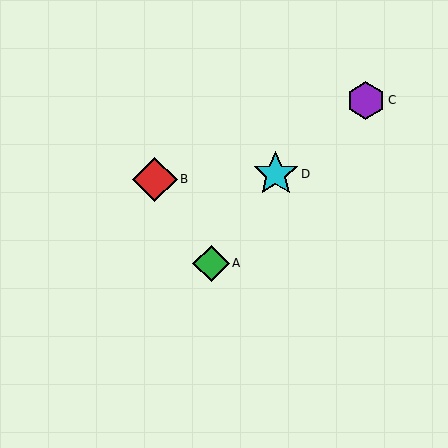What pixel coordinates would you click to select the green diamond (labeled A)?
Click at (211, 263) to select the green diamond A.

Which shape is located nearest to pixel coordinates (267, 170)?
The cyan star (labeled D) at (276, 174) is nearest to that location.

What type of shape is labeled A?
Shape A is a green diamond.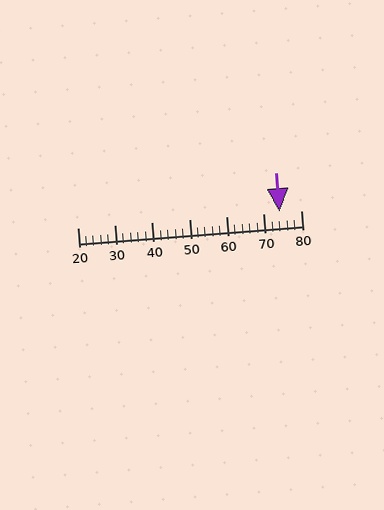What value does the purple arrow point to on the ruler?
The purple arrow points to approximately 74.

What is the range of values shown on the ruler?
The ruler shows values from 20 to 80.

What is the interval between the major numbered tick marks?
The major tick marks are spaced 10 units apart.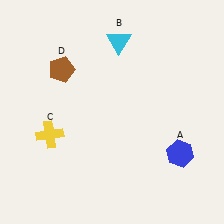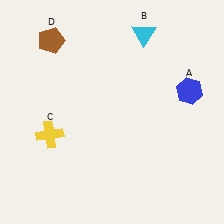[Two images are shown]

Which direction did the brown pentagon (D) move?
The brown pentagon (D) moved up.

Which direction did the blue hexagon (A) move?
The blue hexagon (A) moved up.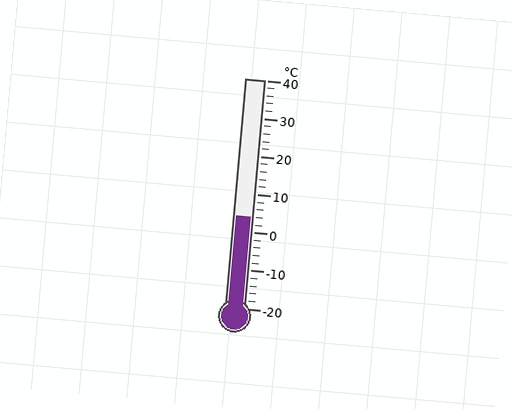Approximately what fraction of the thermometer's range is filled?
The thermometer is filled to approximately 40% of its range.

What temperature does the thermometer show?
The thermometer shows approximately 4°C.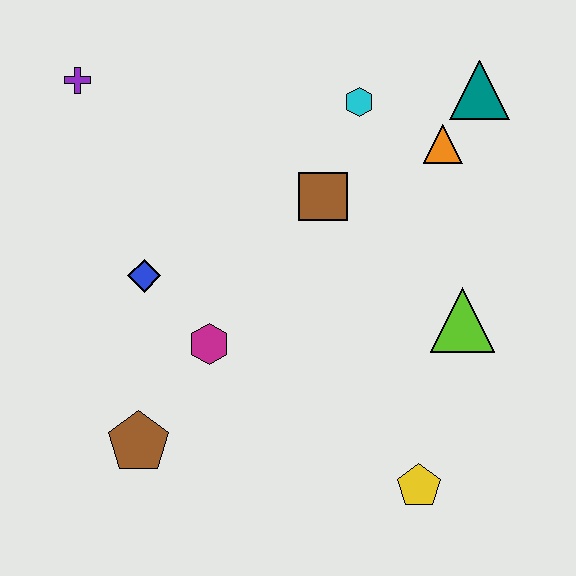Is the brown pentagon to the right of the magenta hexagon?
No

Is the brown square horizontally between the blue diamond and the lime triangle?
Yes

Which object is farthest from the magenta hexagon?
The teal triangle is farthest from the magenta hexagon.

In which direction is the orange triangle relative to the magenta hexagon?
The orange triangle is to the right of the magenta hexagon.